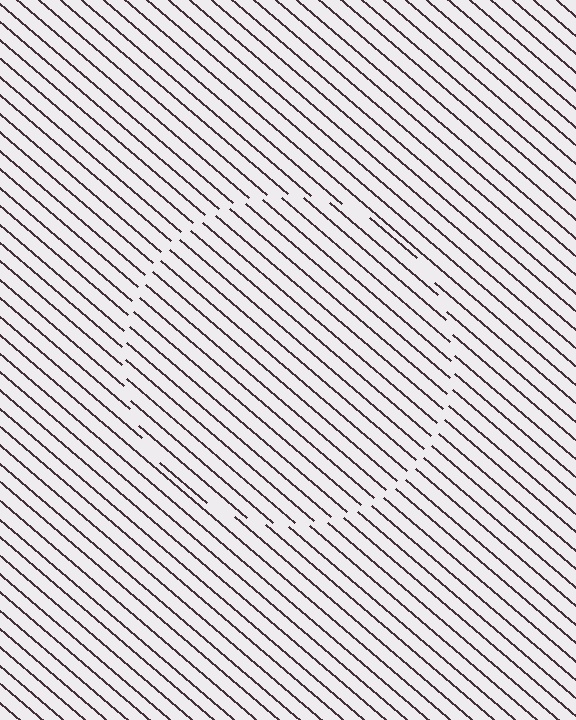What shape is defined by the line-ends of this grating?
An illusory circle. The interior of the shape contains the same grating, shifted by half a period — the contour is defined by the phase discontinuity where line-ends from the inner and outer gratings abut.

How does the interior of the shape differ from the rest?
The interior of the shape contains the same grating, shifted by half a period — the contour is defined by the phase discontinuity where line-ends from the inner and outer gratings abut.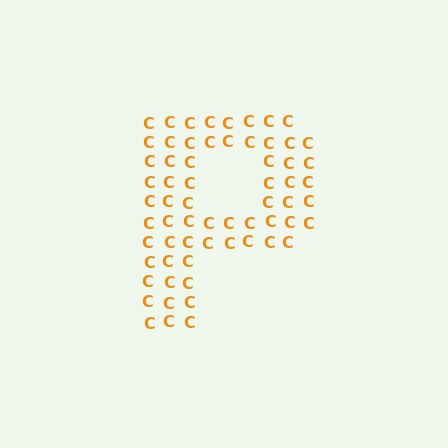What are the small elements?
The small elements are letter C's.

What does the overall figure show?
The overall figure shows the letter P.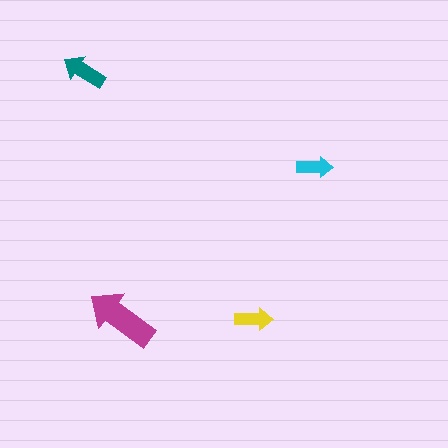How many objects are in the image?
There are 4 objects in the image.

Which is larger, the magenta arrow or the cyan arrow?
The magenta one.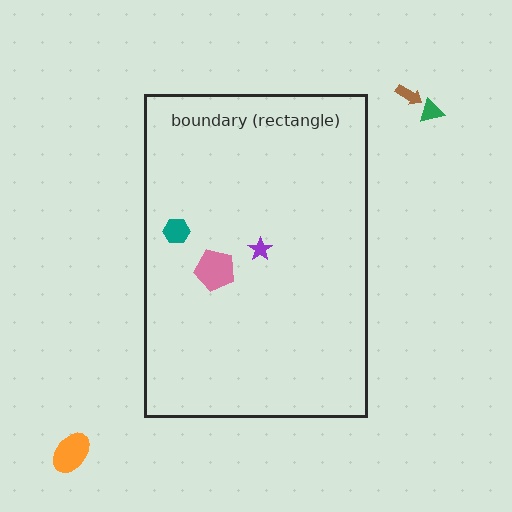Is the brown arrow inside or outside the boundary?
Outside.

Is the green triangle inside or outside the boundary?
Outside.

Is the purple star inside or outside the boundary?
Inside.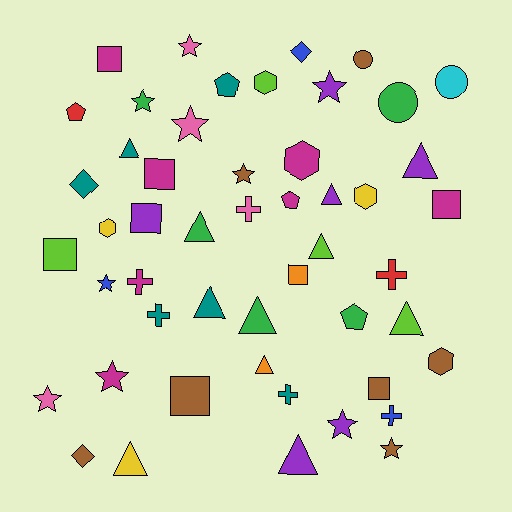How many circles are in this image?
There are 3 circles.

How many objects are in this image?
There are 50 objects.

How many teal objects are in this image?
There are 6 teal objects.